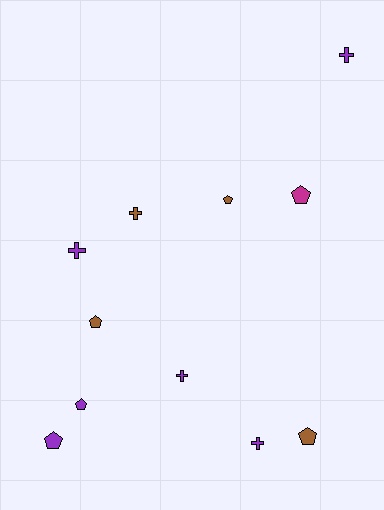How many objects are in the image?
There are 11 objects.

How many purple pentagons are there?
There are 2 purple pentagons.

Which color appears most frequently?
Purple, with 6 objects.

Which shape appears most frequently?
Pentagon, with 6 objects.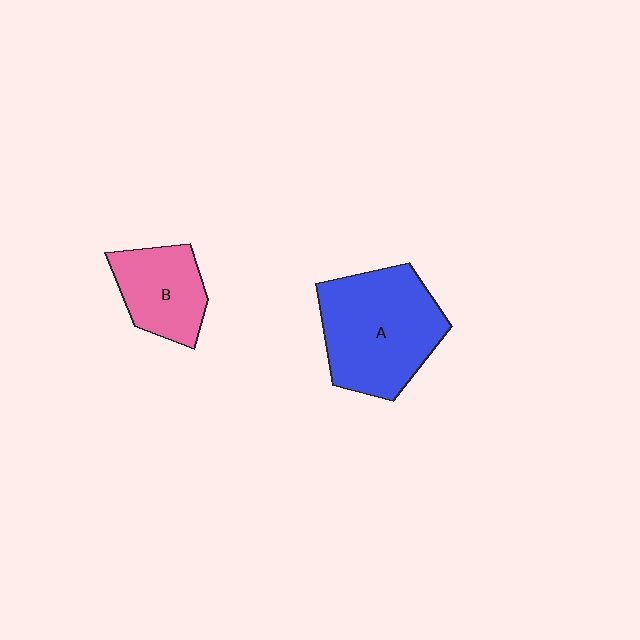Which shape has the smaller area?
Shape B (pink).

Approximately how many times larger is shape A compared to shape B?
Approximately 1.7 times.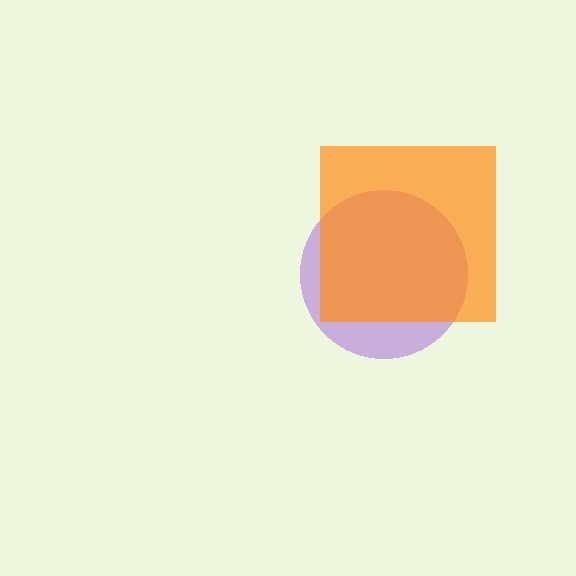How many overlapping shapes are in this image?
There are 2 overlapping shapes in the image.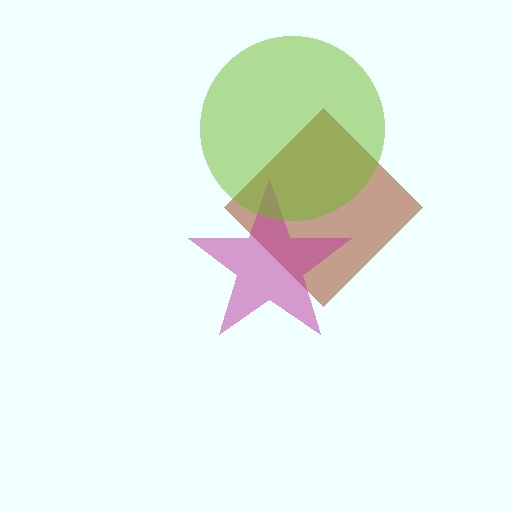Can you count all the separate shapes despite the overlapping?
Yes, there are 3 separate shapes.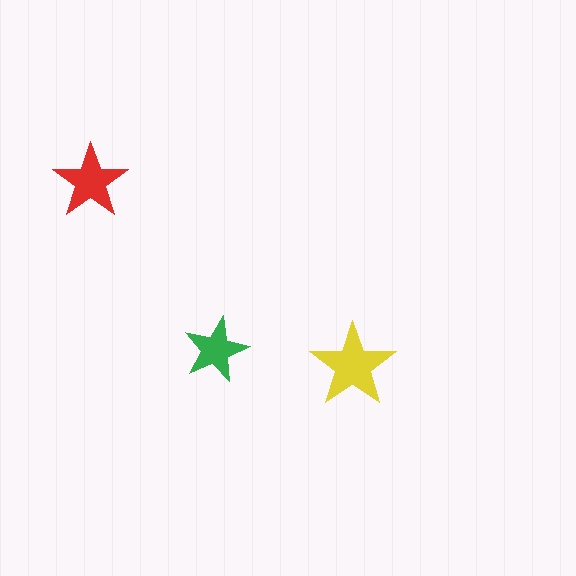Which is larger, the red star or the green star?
The red one.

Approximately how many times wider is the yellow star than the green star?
About 1.5 times wider.